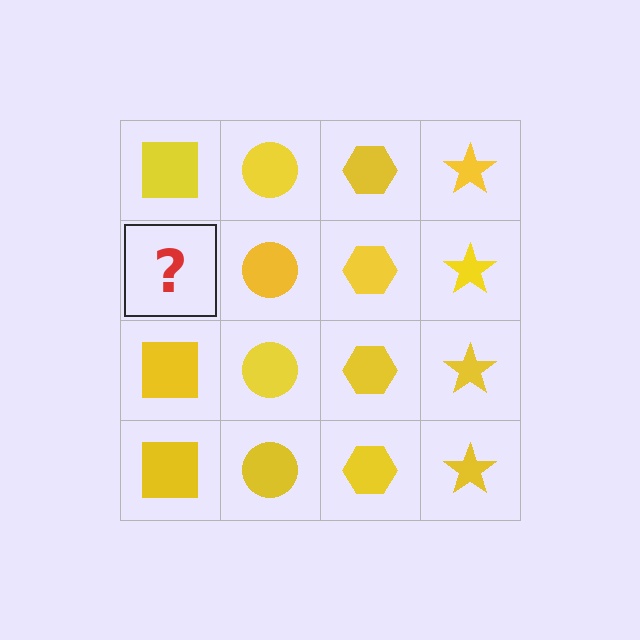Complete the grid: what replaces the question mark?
The question mark should be replaced with a yellow square.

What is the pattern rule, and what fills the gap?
The rule is that each column has a consistent shape. The gap should be filled with a yellow square.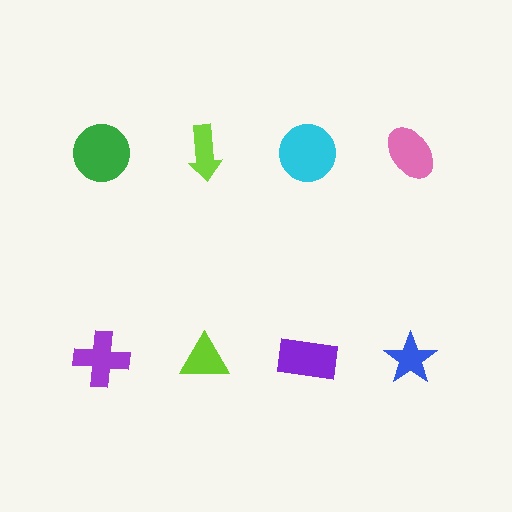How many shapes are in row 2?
4 shapes.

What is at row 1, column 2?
A lime arrow.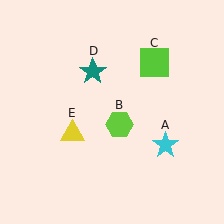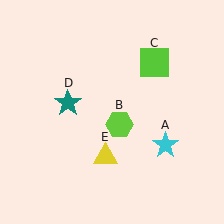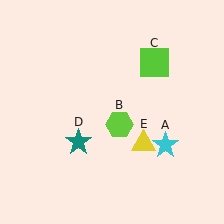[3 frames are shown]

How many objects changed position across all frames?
2 objects changed position: teal star (object D), yellow triangle (object E).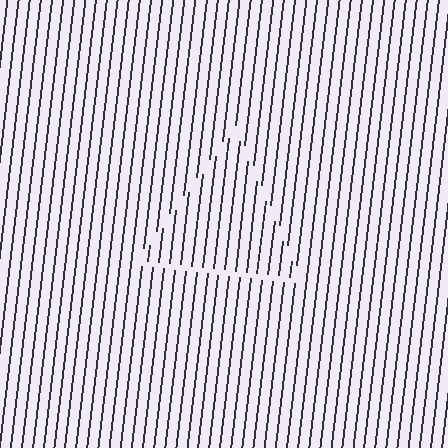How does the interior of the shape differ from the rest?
The interior of the shape contains the same grating, shifted by half a period — the contour is defined by the phase discontinuity where line-ends from the inner and outer gratings abut.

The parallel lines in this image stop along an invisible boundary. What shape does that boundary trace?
An illusory triangle. The interior of the shape contains the same grating, shifted by half a period — the contour is defined by the phase discontinuity where line-ends from the inner and outer gratings abut.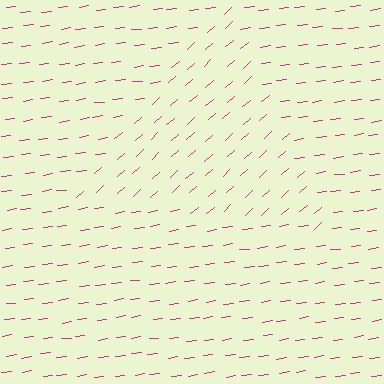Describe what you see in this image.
The image is filled with small magenta line segments. A triangle region in the image has lines oriented differently from the surrounding lines, creating a visible texture boundary.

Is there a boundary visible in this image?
Yes, there is a texture boundary formed by a change in line orientation.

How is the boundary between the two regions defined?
The boundary is defined purely by a change in line orientation (approximately 35 degrees difference). All lines are the same color and thickness.